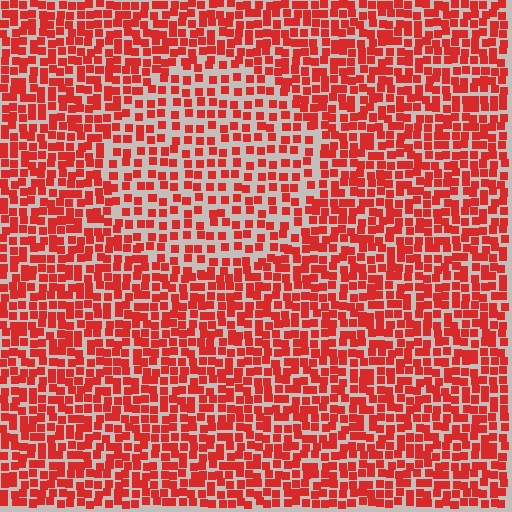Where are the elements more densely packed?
The elements are more densely packed outside the circle boundary.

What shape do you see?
I see a circle.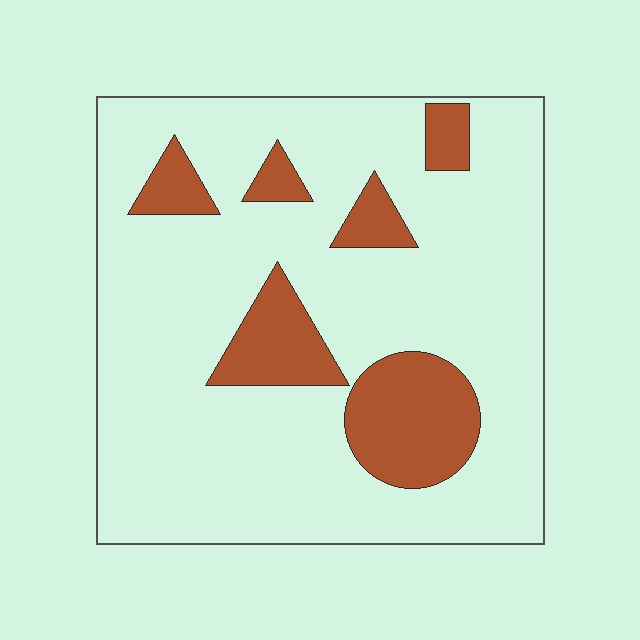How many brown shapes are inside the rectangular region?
6.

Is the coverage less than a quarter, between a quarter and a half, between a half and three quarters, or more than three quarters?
Less than a quarter.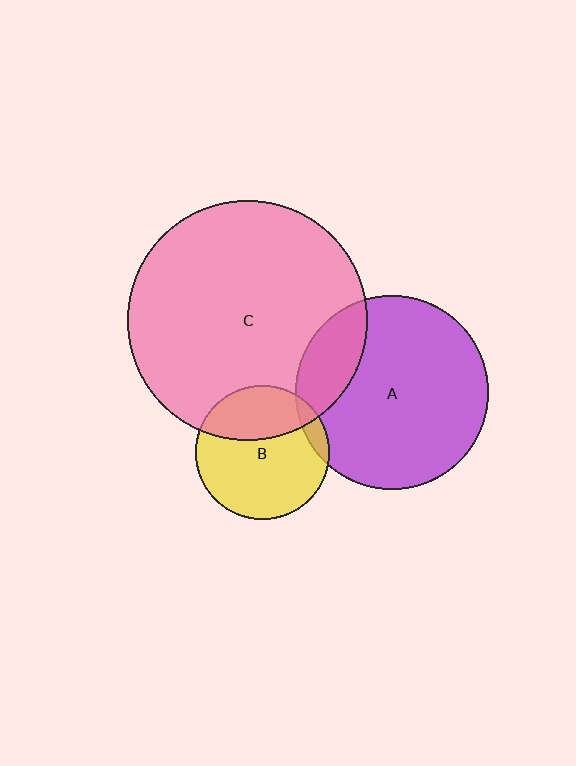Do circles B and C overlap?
Yes.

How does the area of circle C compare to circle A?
Approximately 1.5 times.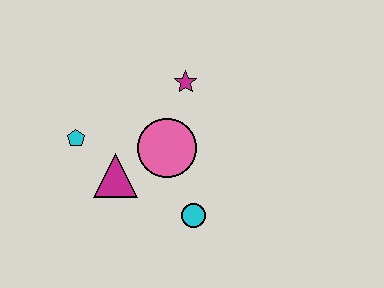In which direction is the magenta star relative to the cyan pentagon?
The magenta star is to the right of the cyan pentagon.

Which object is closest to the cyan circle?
The pink circle is closest to the cyan circle.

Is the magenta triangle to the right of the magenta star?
No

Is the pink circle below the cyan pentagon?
Yes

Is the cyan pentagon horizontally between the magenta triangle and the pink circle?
No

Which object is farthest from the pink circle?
The cyan pentagon is farthest from the pink circle.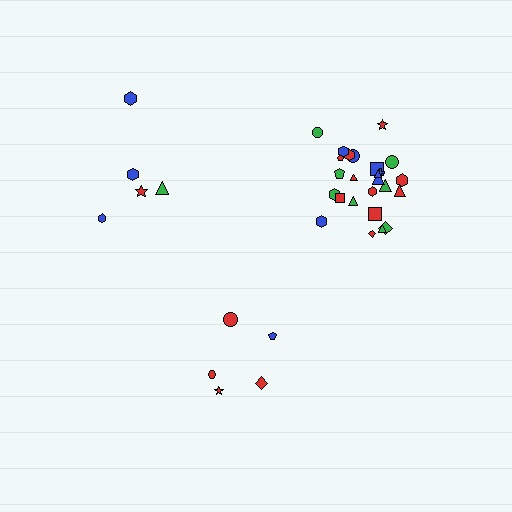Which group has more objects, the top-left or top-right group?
The top-right group.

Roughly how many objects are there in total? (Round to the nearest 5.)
Roughly 35 objects in total.